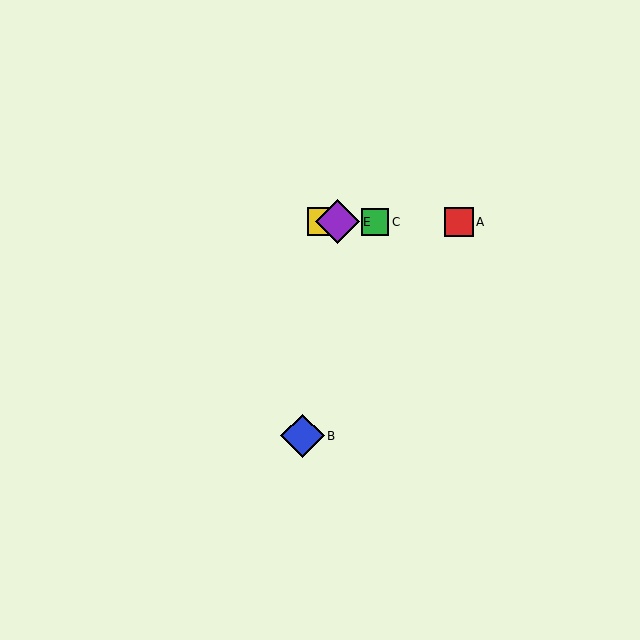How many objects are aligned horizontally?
4 objects (A, C, D, E) are aligned horizontally.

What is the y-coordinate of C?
Object C is at y≈222.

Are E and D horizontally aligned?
Yes, both are at y≈222.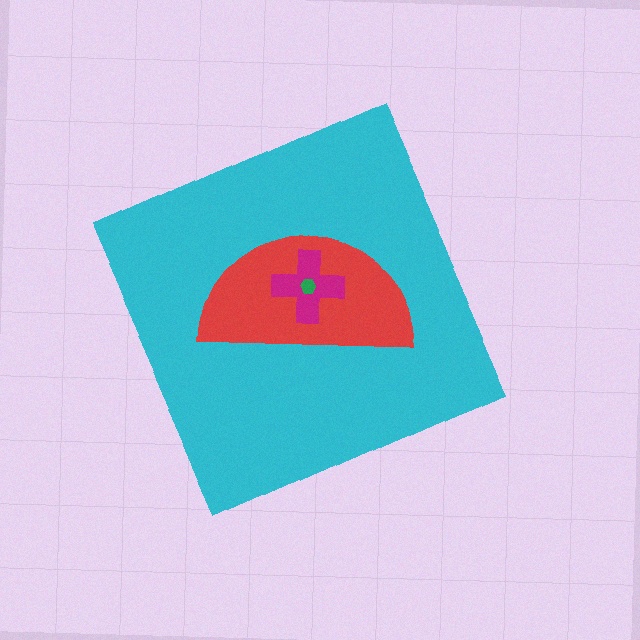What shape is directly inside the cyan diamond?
The red semicircle.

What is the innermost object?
The green hexagon.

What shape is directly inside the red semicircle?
The magenta cross.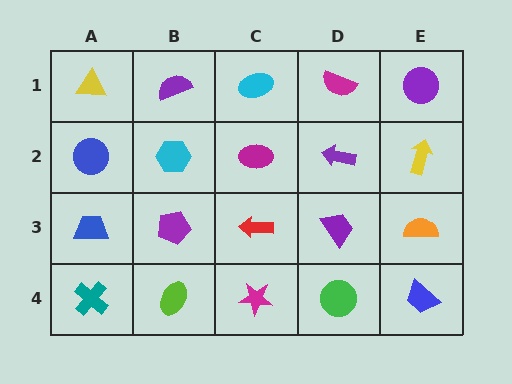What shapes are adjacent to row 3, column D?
A purple arrow (row 2, column D), a green circle (row 4, column D), a red arrow (row 3, column C), an orange semicircle (row 3, column E).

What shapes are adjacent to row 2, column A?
A yellow triangle (row 1, column A), a blue trapezoid (row 3, column A), a cyan hexagon (row 2, column B).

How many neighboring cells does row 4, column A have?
2.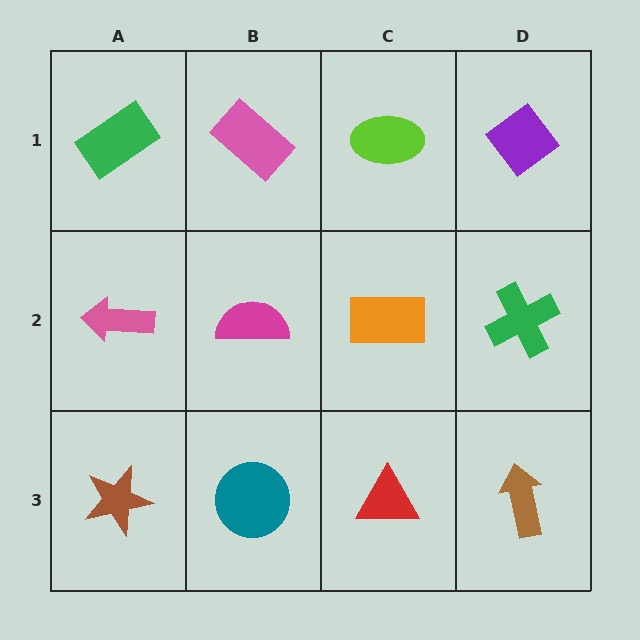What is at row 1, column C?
A lime ellipse.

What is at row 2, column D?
A green cross.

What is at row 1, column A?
A green rectangle.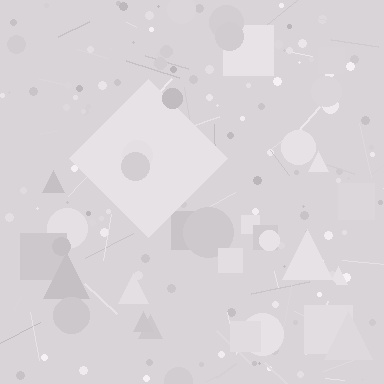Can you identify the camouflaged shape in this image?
The camouflaged shape is a diamond.